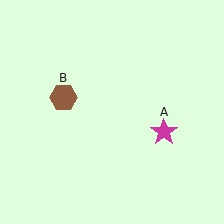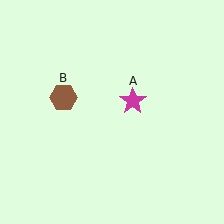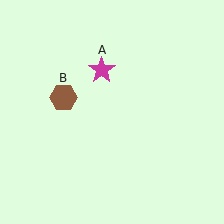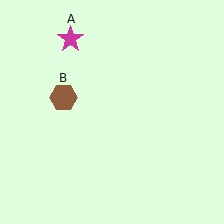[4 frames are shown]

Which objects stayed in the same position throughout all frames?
Brown hexagon (object B) remained stationary.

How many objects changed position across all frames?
1 object changed position: magenta star (object A).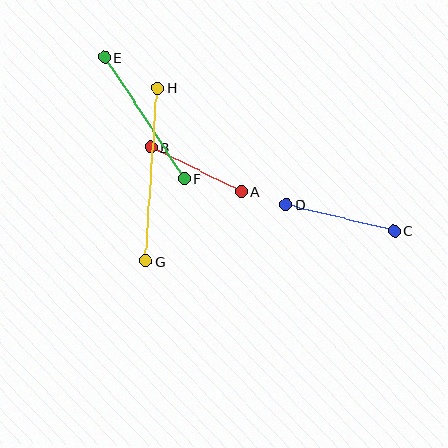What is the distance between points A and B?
The distance is approximately 100 pixels.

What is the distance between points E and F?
The distance is approximately 145 pixels.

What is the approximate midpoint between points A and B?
The midpoint is at approximately (196, 169) pixels.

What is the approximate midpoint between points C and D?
The midpoint is at approximately (340, 218) pixels.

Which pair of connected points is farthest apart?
Points G and H are farthest apart.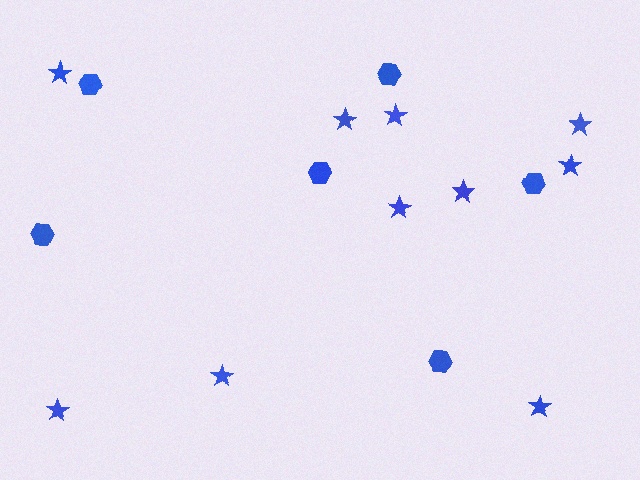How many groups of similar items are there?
There are 2 groups: one group of hexagons (6) and one group of stars (10).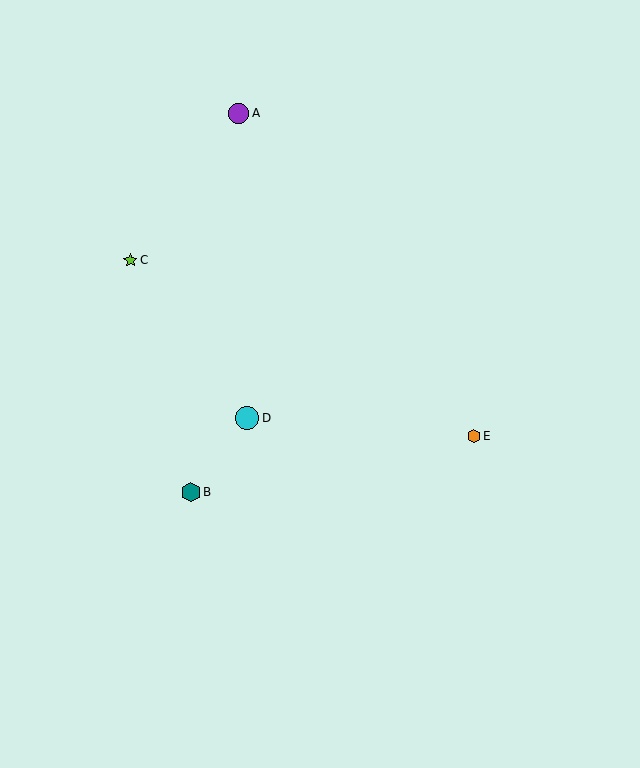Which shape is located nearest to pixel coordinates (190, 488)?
The teal hexagon (labeled B) at (191, 492) is nearest to that location.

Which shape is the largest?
The cyan circle (labeled D) is the largest.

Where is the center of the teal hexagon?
The center of the teal hexagon is at (191, 492).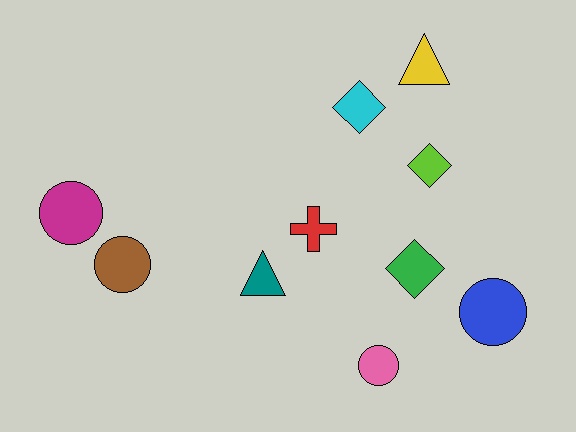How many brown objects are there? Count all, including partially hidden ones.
There is 1 brown object.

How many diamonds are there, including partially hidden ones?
There are 3 diamonds.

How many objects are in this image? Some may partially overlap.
There are 10 objects.